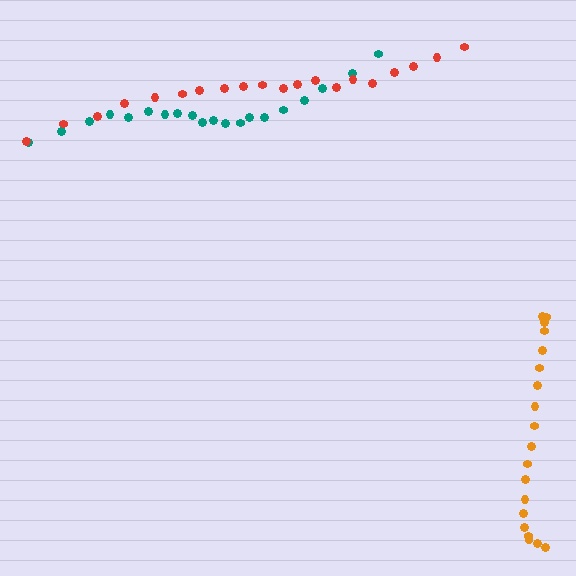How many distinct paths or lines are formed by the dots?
There are 3 distinct paths.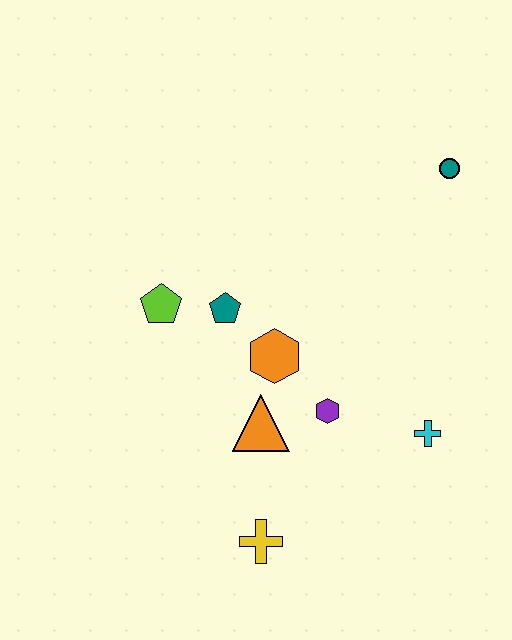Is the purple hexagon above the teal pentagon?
No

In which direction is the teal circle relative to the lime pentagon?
The teal circle is to the right of the lime pentagon.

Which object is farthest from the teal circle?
The yellow cross is farthest from the teal circle.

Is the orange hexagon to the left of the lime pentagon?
No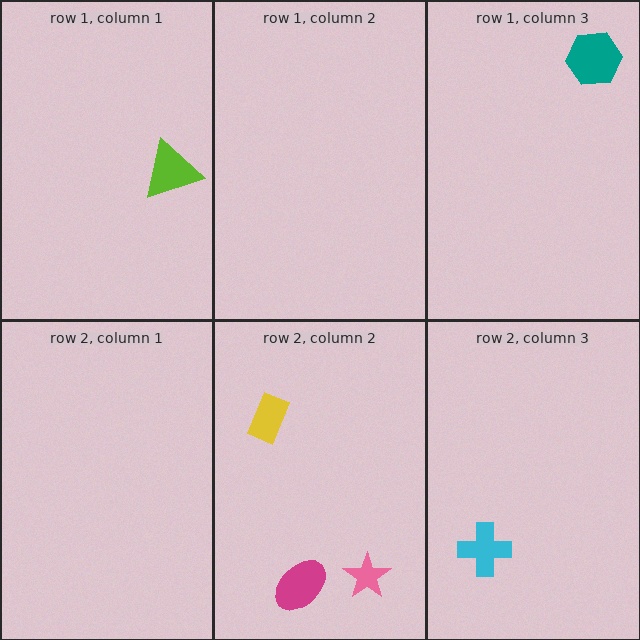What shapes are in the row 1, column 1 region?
The lime triangle.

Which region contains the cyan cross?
The row 2, column 3 region.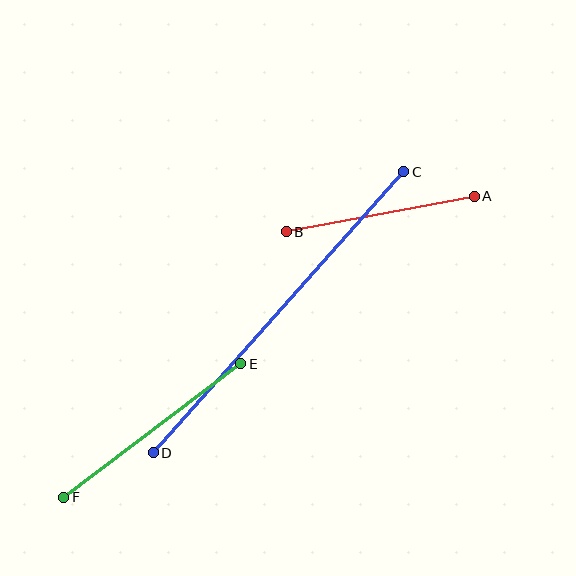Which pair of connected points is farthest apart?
Points C and D are farthest apart.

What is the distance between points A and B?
The distance is approximately 191 pixels.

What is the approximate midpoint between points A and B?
The midpoint is at approximately (380, 214) pixels.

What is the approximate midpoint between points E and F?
The midpoint is at approximately (153, 431) pixels.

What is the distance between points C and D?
The distance is approximately 376 pixels.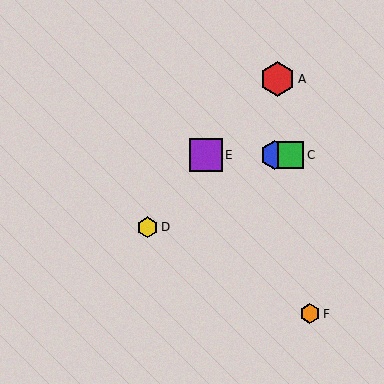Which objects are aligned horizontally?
Objects B, C, E are aligned horizontally.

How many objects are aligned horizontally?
3 objects (B, C, E) are aligned horizontally.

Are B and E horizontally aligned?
Yes, both are at y≈155.